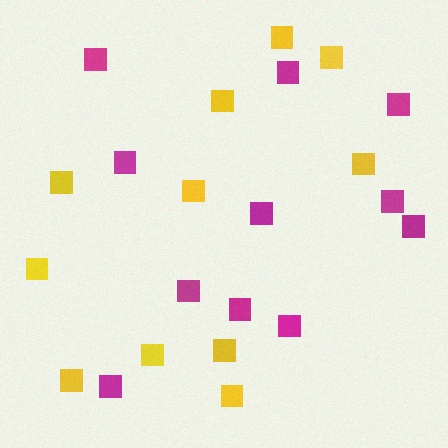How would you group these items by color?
There are 2 groups: one group of yellow squares (11) and one group of magenta squares (11).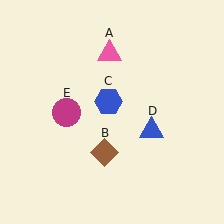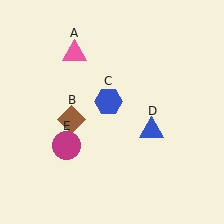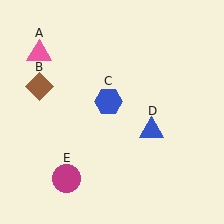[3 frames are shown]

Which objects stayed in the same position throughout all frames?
Blue hexagon (object C) and blue triangle (object D) remained stationary.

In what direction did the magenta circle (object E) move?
The magenta circle (object E) moved down.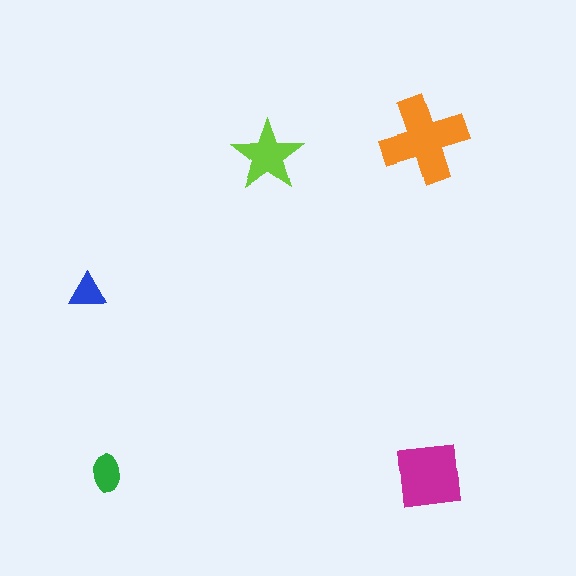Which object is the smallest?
The blue triangle.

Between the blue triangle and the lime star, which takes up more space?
The lime star.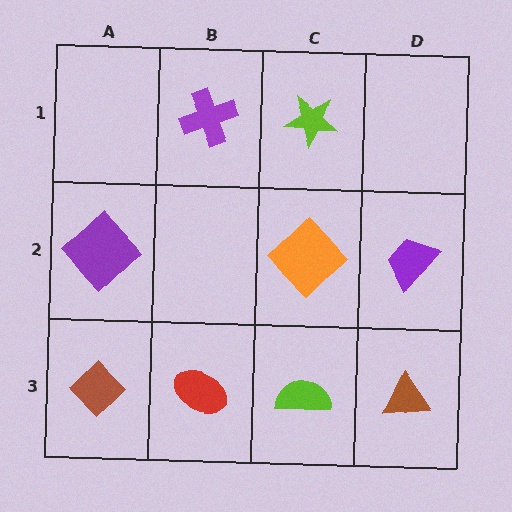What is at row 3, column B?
A red ellipse.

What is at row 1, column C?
A lime star.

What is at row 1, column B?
A purple cross.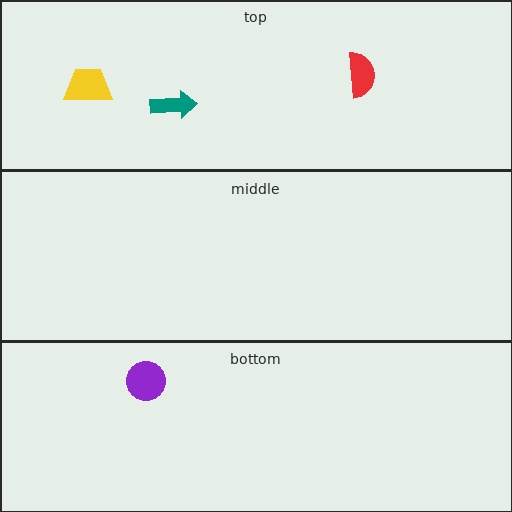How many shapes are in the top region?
3.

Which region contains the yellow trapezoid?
The top region.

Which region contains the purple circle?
The bottom region.